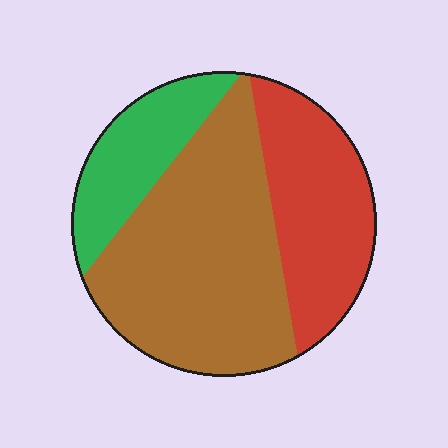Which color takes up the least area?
Green, at roughly 20%.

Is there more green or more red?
Red.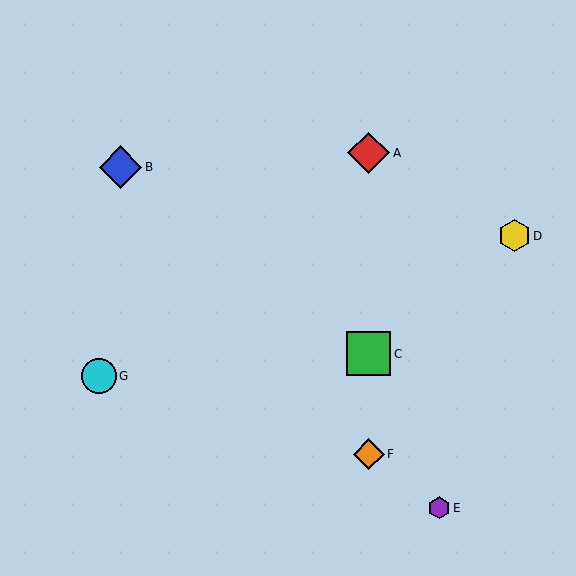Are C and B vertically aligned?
No, C is at x≈369 and B is at x≈121.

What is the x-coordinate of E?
Object E is at x≈439.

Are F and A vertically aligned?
Yes, both are at x≈369.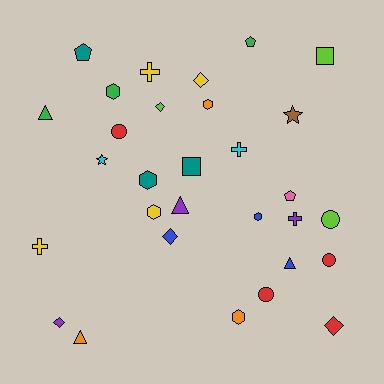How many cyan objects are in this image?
There are 2 cyan objects.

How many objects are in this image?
There are 30 objects.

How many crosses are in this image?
There are 4 crosses.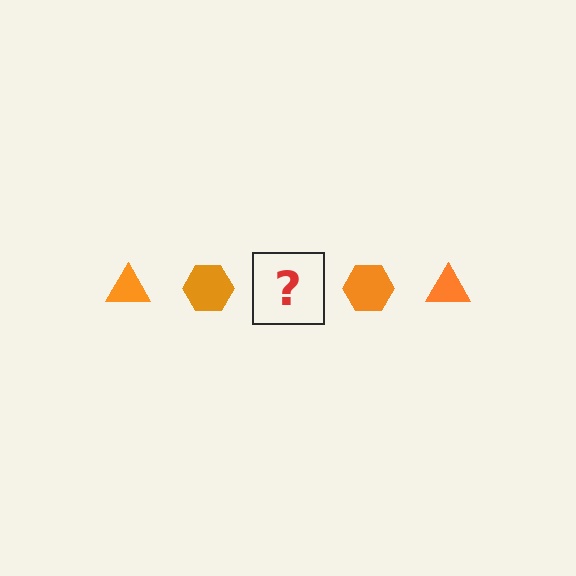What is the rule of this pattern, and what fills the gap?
The rule is that the pattern cycles through triangle, hexagon shapes in orange. The gap should be filled with an orange triangle.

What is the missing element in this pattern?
The missing element is an orange triangle.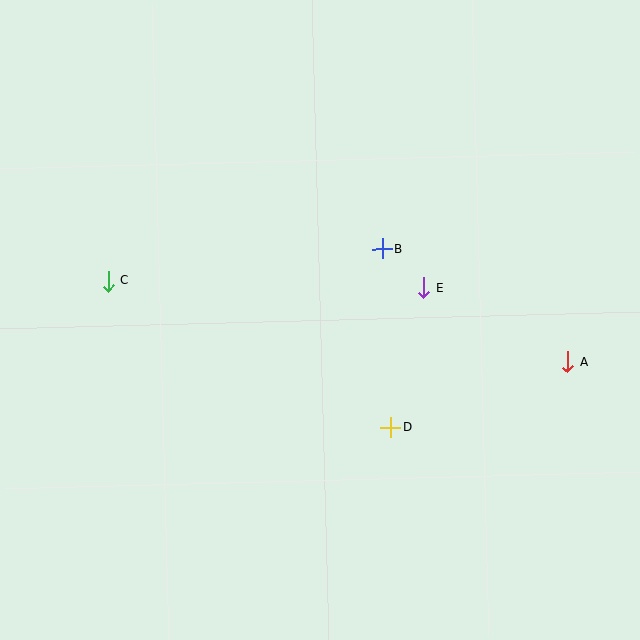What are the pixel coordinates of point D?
Point D is at (390, 428).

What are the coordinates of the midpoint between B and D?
The midpoint between B and D is at (386, 338).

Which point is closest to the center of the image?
Point B at (382, 249) is closest to the center.